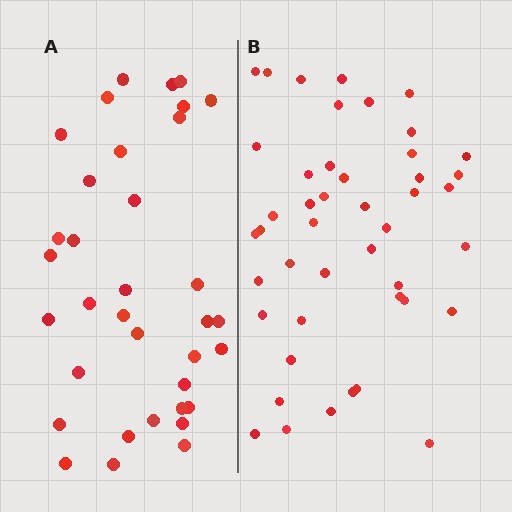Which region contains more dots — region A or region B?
Region B (the right region) has more dots.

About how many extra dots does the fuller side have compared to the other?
Region B has roughly 10 or so more dots than region A.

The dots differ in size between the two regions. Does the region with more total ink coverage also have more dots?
No. Region A has more total ink coverage because its dots are larger, but region B actually contains more individual dots. Total area can be misleading — the number of items is what matters here.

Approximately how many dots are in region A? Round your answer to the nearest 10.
About 40 dots. (The exact count is 35, which rounds to 40.)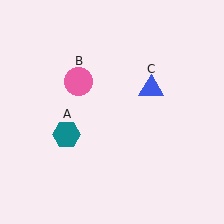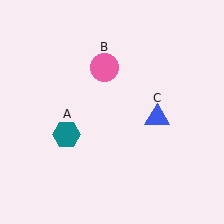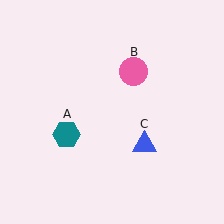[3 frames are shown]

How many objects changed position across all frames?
2 objects changed position: pink circle (object B), blue triangle (object C).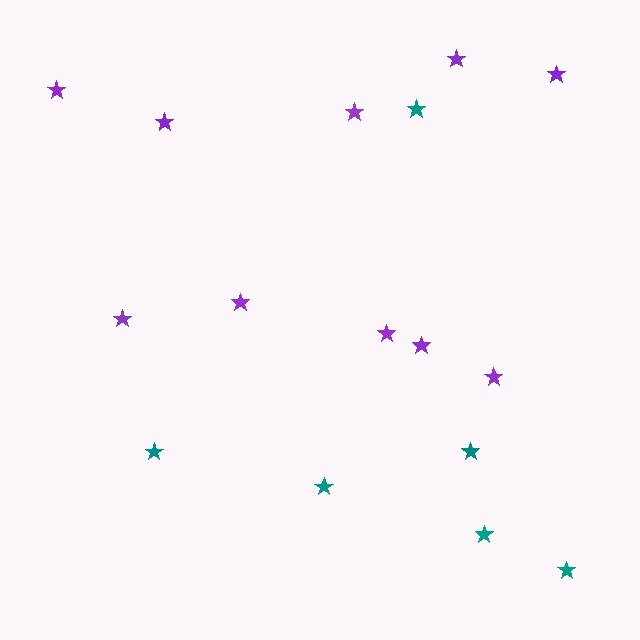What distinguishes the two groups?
There are 2 groups: one group of purple stars (10) and one group of teal stars (6).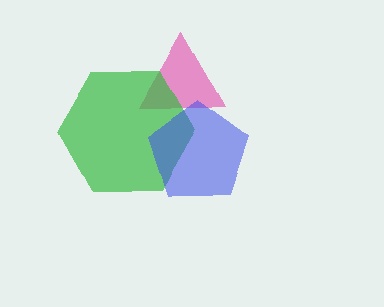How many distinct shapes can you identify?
There are 3 distinct shapes: a pink triangle, a green hexagon, a blue pentagon.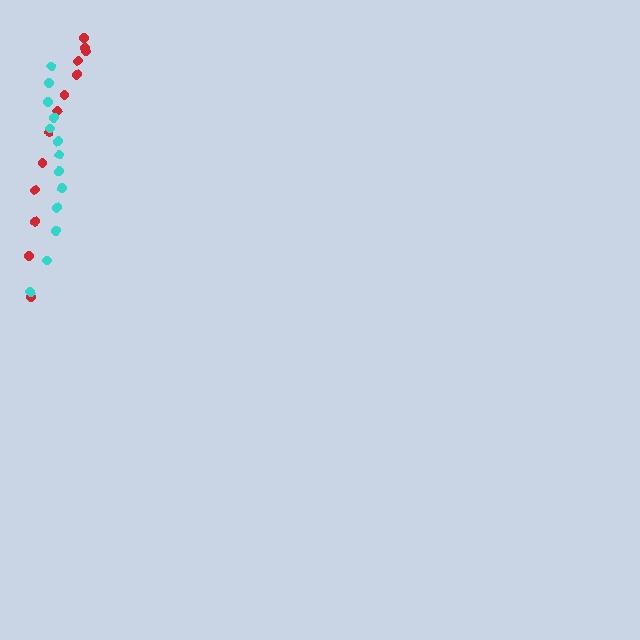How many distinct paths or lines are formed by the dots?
There are 2 distinct paths.